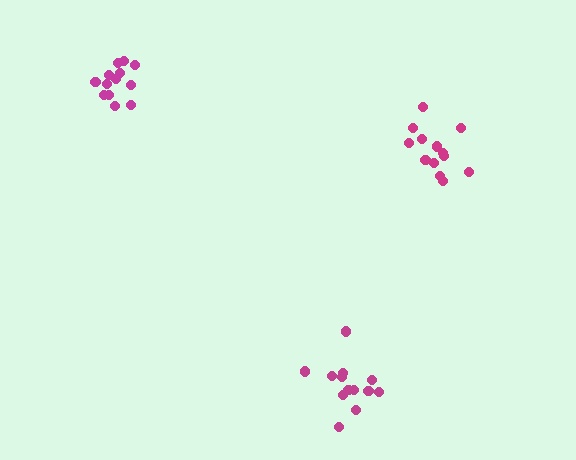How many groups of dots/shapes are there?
There are 3 groups.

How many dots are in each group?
Group 1: 13 dots, Group 2: 13 dots, Group 3: 13 dots (39 total).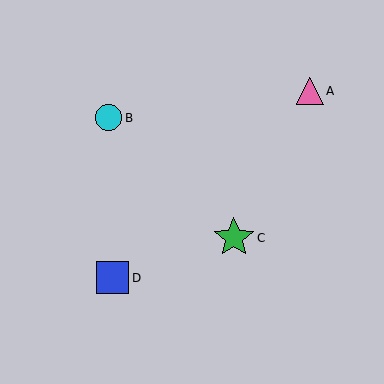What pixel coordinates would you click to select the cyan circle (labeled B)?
Click at (109, 118) to select the cyan circle B.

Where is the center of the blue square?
The center of the blue square is at (112, 278).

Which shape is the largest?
The green star (labeled C) is the largest.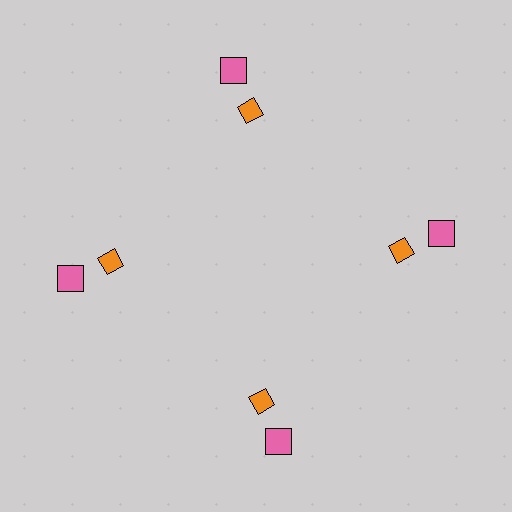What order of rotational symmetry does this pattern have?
This pattern has 4-fold rotational symmetry.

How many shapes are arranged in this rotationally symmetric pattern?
There are 8 shapes, arranged in 4 groups of 2.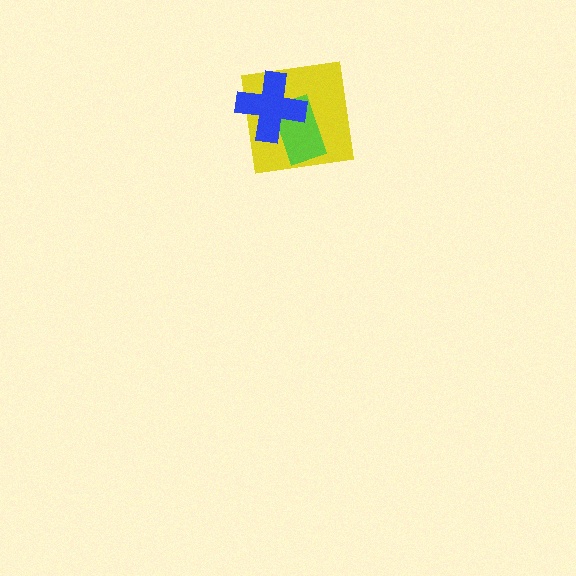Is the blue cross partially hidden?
No, no other shape covers it.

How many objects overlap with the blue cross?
2 objects overlap with the blue cross.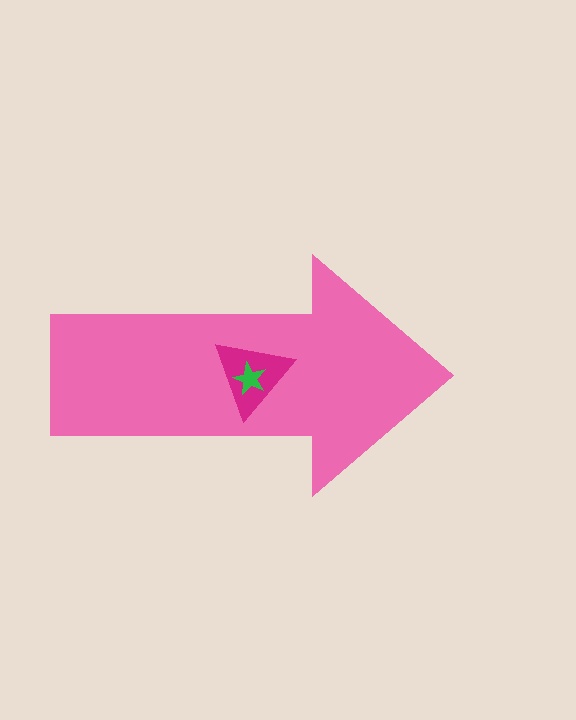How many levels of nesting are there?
3.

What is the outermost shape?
The pink arrow.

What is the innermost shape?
The green star.